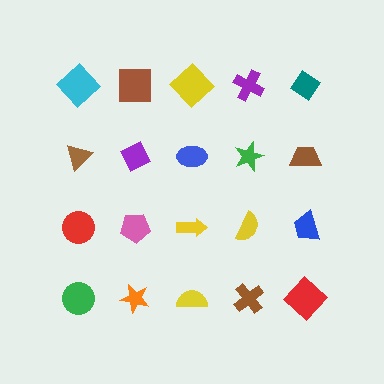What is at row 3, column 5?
A blue trapezoid.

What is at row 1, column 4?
A purple cross.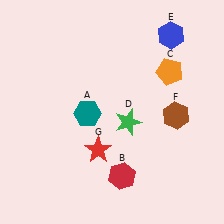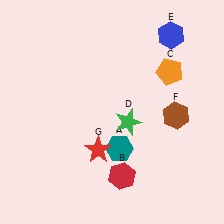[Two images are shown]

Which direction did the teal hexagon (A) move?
The teal hexagon (A) moved down.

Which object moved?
The teal hexagon (A) moved down.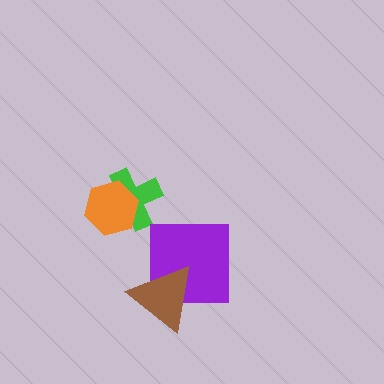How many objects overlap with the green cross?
1 object overlaps with the green cross.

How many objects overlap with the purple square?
1 object overlaps with the purple square.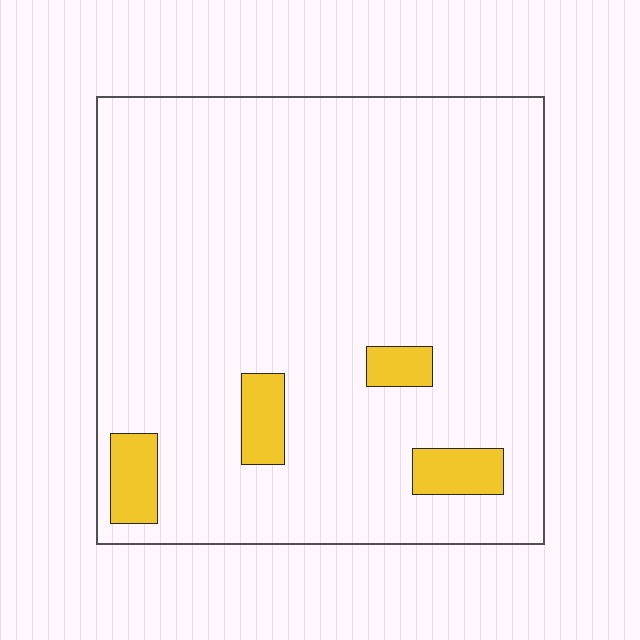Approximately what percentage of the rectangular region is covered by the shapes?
Approximately 10%.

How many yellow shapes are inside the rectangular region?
4.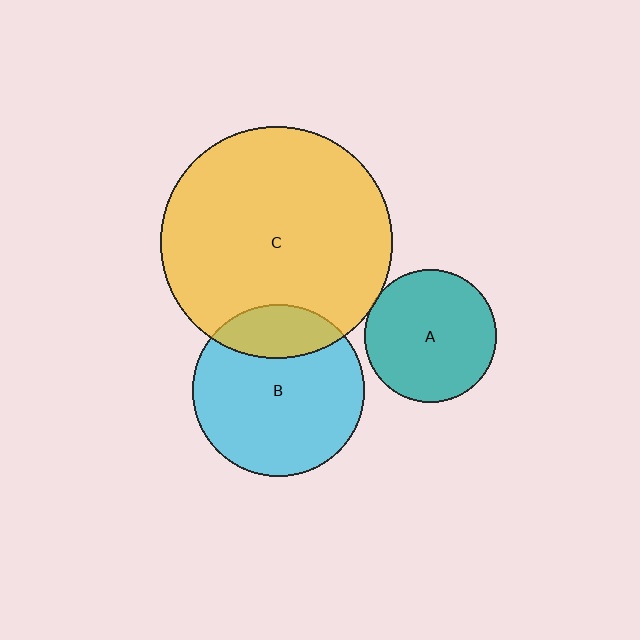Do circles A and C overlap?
Yes.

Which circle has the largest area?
Circle C (yellow).